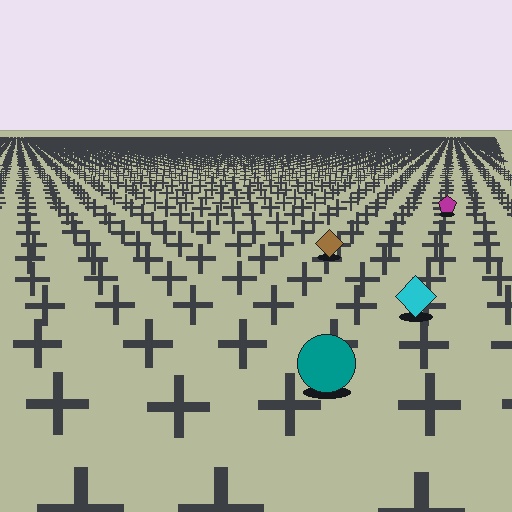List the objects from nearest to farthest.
From nearest to farthest: the teal circle, the cyan diamond, the brown diamond, the magenta pentagon.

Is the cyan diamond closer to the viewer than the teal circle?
No. The teal circle is closer — you can tell from the texture gradient: the ground texture is coarser near it.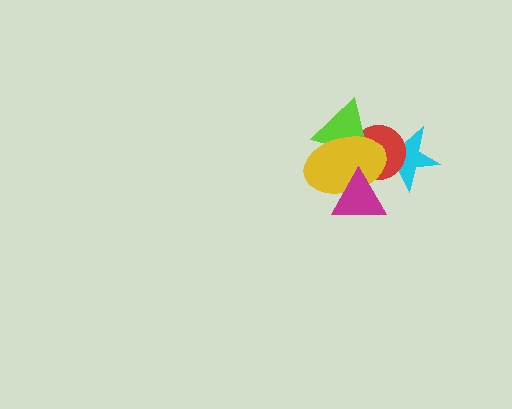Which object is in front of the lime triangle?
The yellow ellipse is in front of the lime triangle.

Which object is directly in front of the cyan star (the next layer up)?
The red circle is directly in front of the cyan star.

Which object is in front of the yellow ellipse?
The magenta triangle is in front of the yellow ellipse.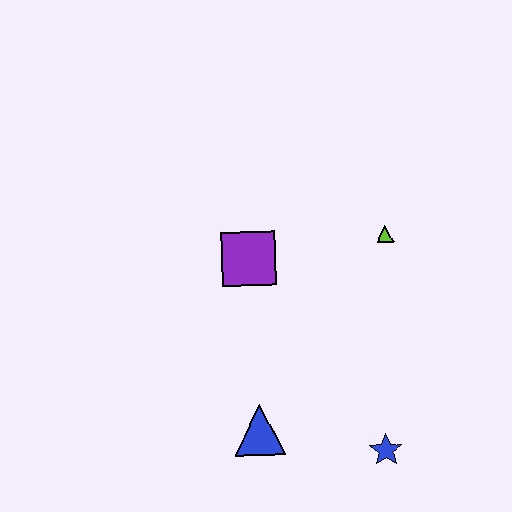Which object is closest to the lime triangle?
The purple square is closest to the lime triangle.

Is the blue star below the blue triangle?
Yes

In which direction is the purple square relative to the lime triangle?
The purple square is to the left of the lime triangle.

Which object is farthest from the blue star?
The purple square is farthest from the blue star.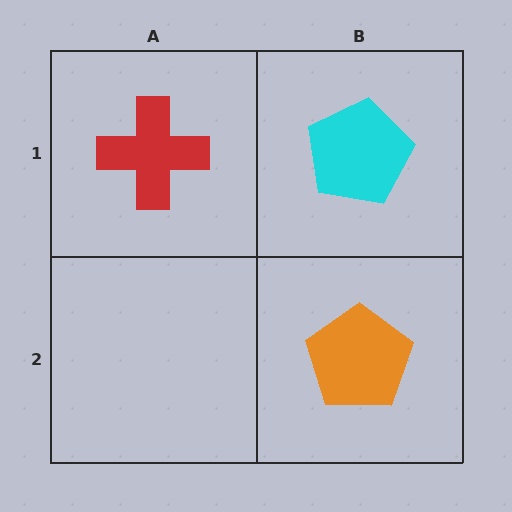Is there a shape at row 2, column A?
No, that cell is empty.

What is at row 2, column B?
An orange pentagon.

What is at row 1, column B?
A cyan pentagon.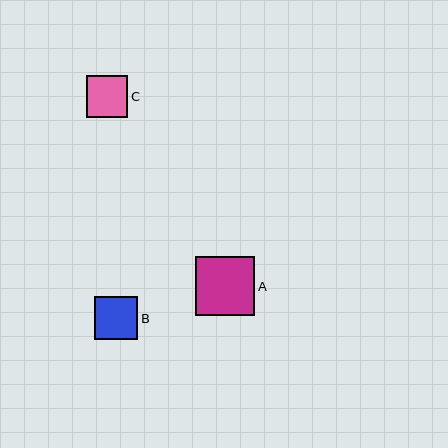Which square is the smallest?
Square C is the smallest with a size of approximately 41 pixels.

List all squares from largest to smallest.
From largest to smallest: A, B, C.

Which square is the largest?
Square A is the largest with a size of approximately 59 pixels.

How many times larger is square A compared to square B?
Square A is approximately 1.4 times the size of square B.